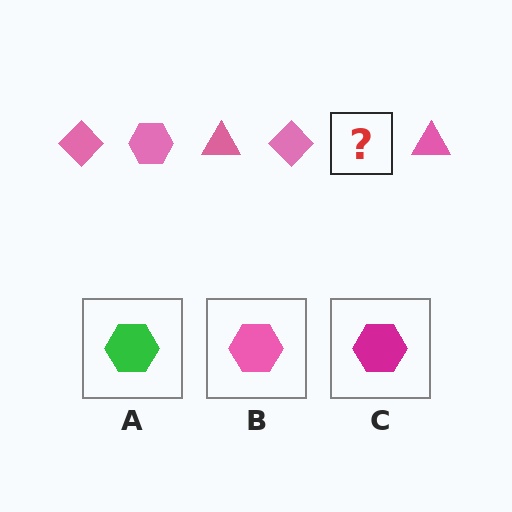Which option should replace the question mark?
Option B.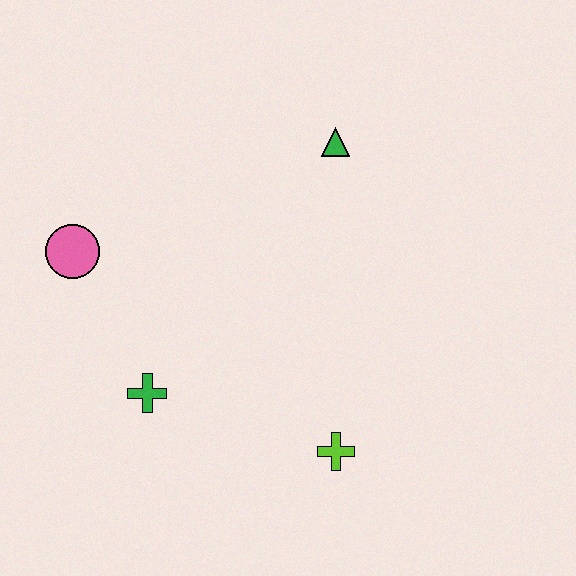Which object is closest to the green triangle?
The pink circle is closest to the green triangle.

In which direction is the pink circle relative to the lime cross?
The pink circle is to the left of the lime cross.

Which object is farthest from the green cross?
The green triangle is farthest from the green cross.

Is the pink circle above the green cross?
Yes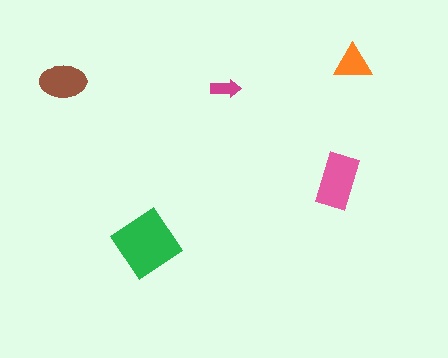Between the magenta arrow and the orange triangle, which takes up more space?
The orange triangle.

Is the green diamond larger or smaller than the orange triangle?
Larger.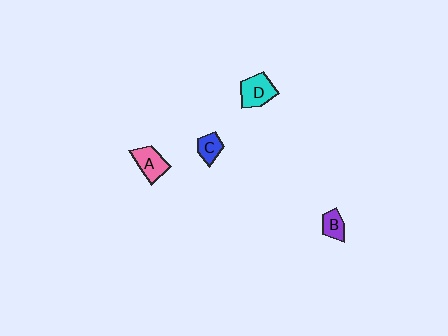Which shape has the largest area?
Shape D (cyan).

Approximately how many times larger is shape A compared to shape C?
Approximately 1.5 times.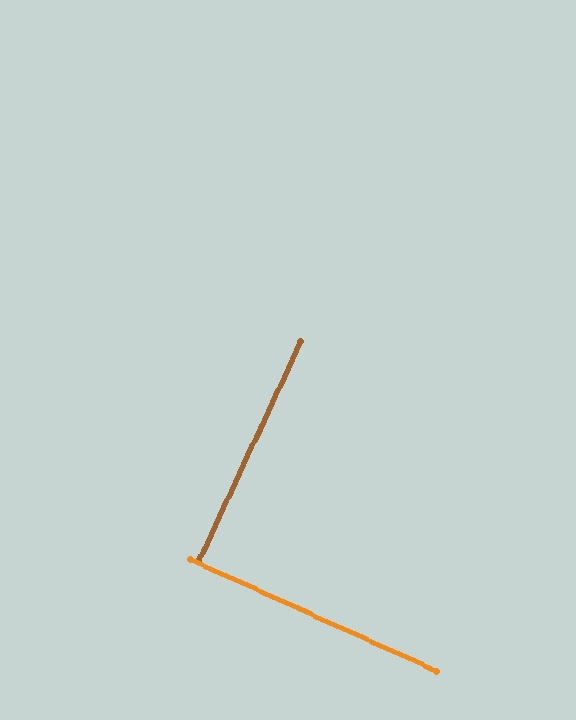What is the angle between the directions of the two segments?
Approximately 90 degrees.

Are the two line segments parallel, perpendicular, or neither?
Perpendicular — they meet at approximately 90°.